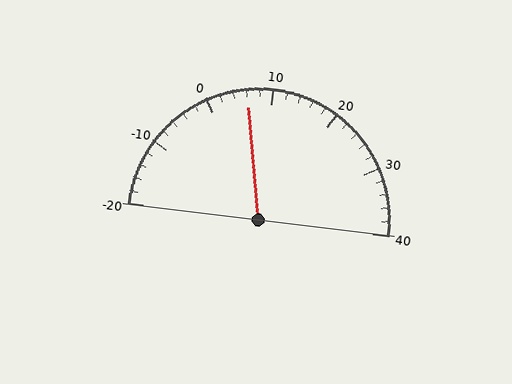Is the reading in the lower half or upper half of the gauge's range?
The reading is in the lower half of the range (-20 to 40).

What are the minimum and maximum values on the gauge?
The gauge ranges from -20 to 40.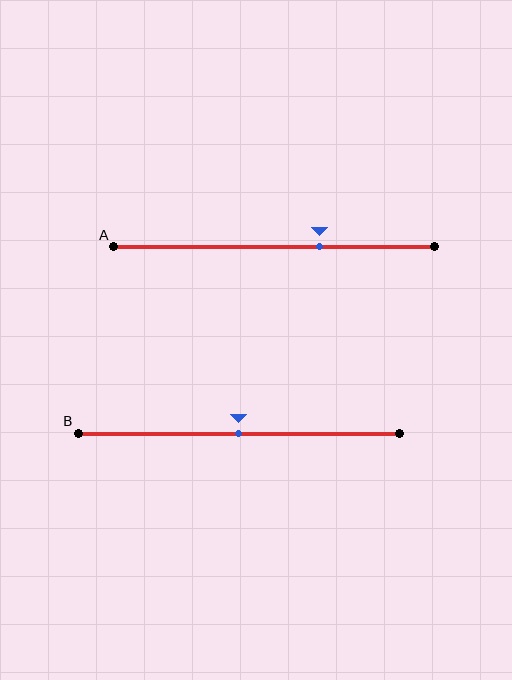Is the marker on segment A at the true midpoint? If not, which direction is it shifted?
No, the marker on segment A is shifted to the right by about 14% of the segment length.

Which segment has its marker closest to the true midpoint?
Segment B has its marker closest to the true midpoint.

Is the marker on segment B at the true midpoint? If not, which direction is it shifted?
Yes, the marker on segment B is at the true midpoint.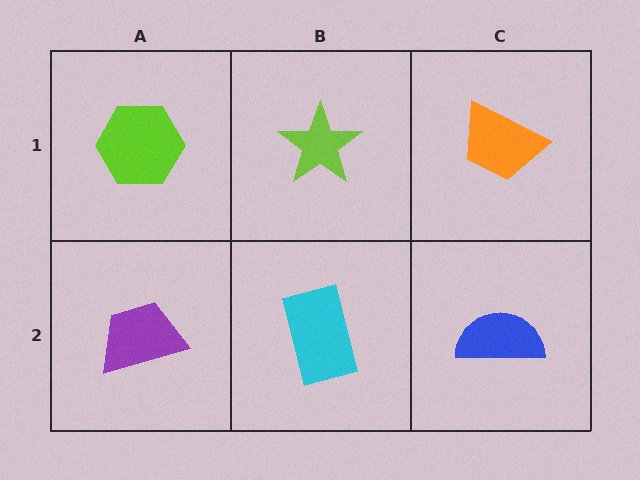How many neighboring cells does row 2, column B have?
3.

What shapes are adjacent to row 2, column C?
An orange trapezoid (row 1, column C), a cyan rectangle (row 2, column B).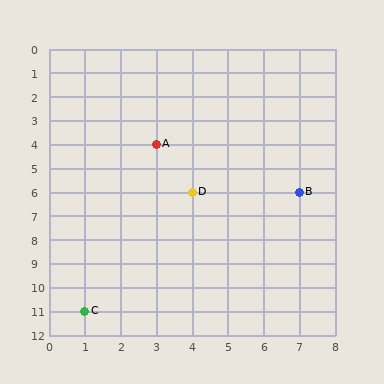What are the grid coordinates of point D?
Point D is at grid coordinates (4, 6).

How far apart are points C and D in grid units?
Points C and D are 3 columns and 5 rows apart (about 5.8 grid units diagonally).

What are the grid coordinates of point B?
Point B is at grid coordinates (7, 6).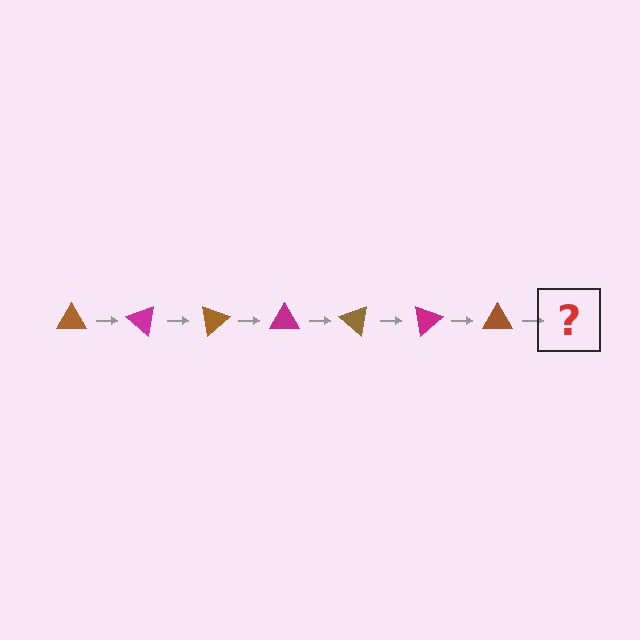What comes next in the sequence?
The next element should be a magenta triangle, rotated 280 degrees from the start.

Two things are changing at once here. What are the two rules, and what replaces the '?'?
The two rules are that it rotates 40 degrees each step and the color cycles through brown and magenta. The '?' should be a magenta triangle, rotated 280 degrees from the start.